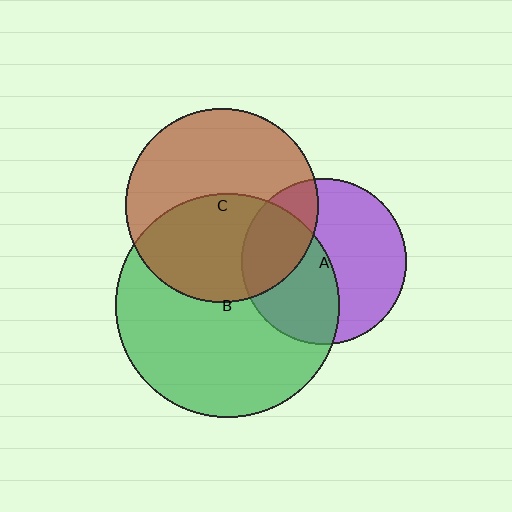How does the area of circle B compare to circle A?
Approximately 1.8 times.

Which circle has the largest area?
Circle B (green).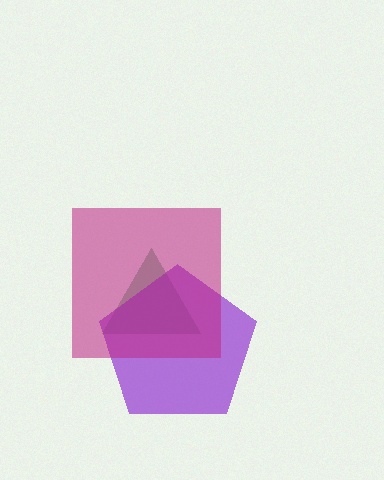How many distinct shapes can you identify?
There are 3 distinct shapes: a green triangle, a purple pentagon, a magenta square.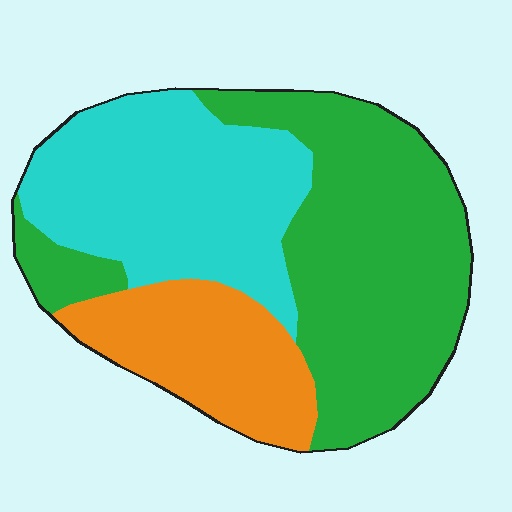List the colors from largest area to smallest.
From largest to smallest: green, cyan, orange.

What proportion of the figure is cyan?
Cyan takes up about one third (1/3) of the figure.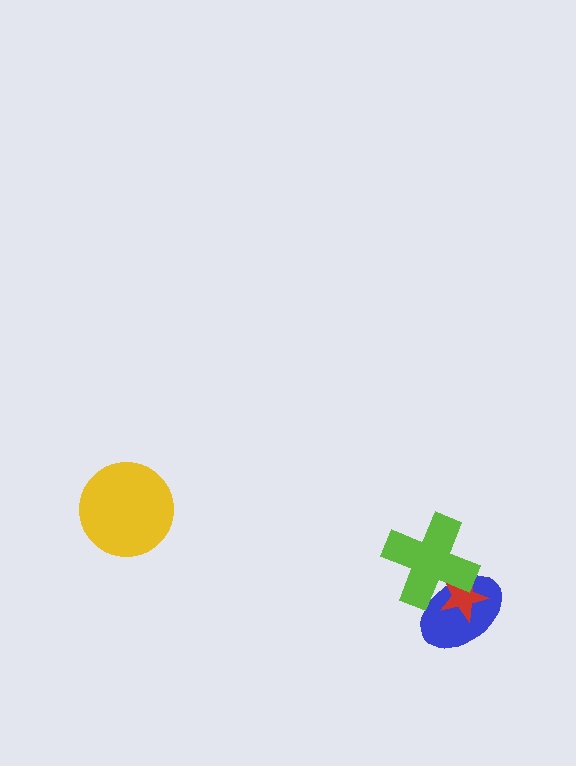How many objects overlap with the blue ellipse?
2 objects overlap with the blue ellipse.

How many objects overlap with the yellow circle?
0 objects overlap with the yellow circle.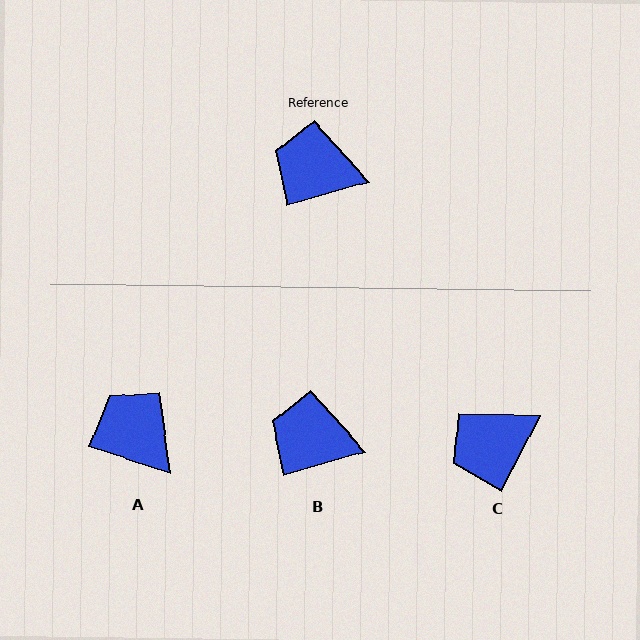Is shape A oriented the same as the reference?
No, it is off by about 34 degrees.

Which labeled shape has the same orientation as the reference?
B.